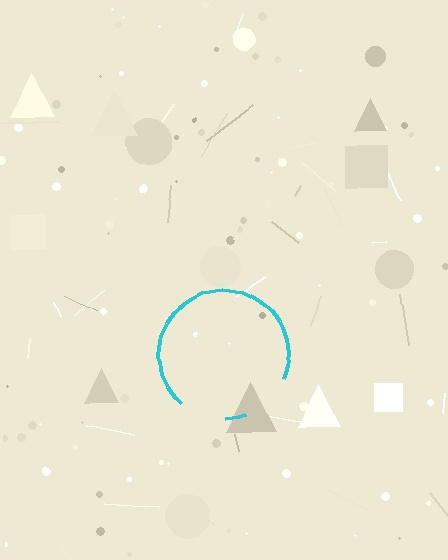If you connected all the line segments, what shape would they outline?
They would outline a circle.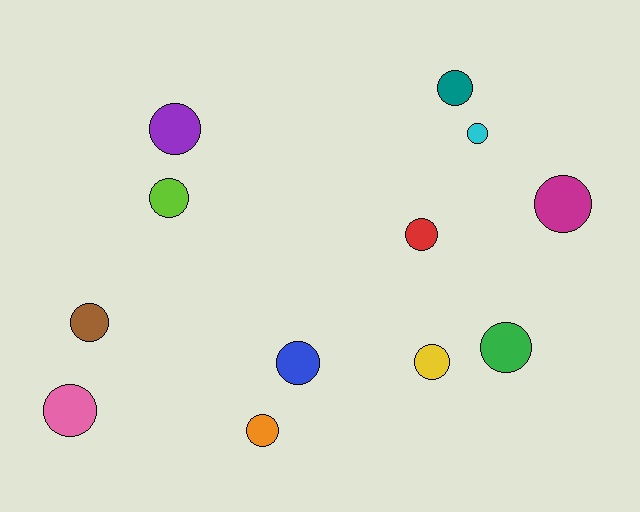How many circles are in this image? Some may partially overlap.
There are 12 circles.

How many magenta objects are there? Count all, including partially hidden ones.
There is 1 magenta object.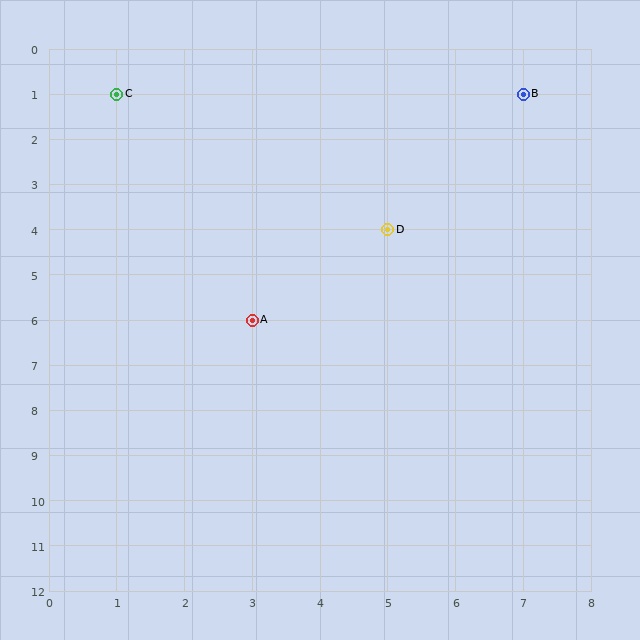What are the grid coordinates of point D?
Point D is at grid coordinates (5, 4).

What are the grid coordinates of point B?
Point B is at grid coordinates (7, 1).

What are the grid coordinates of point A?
Point A is at grid coordinates (3, 6).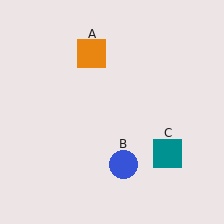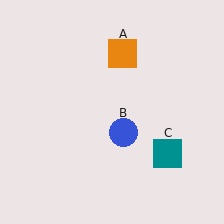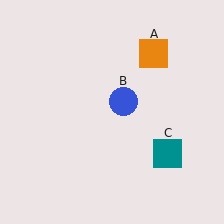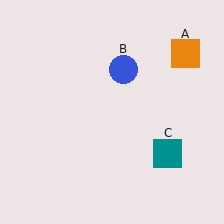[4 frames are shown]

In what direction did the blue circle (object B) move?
The blue circle (object B) moved up.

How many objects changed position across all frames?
2 objects changed position: orange square (object A), blue circle (object B).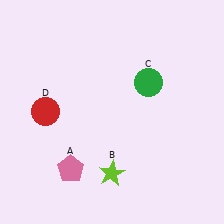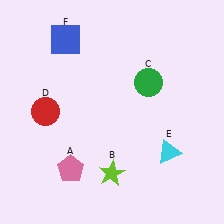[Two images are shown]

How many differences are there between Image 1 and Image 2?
There are 2 differences between the two images.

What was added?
A cyan triangle (E), a blue square (F) were added in Image 2.